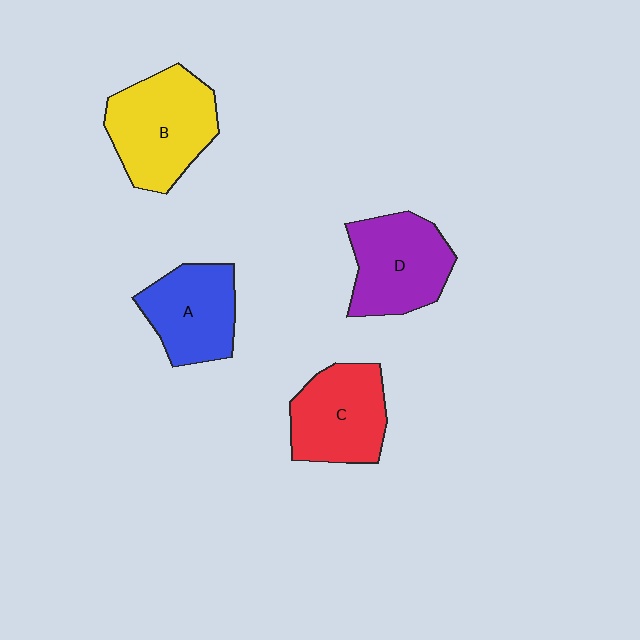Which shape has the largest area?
Shape B (yellow).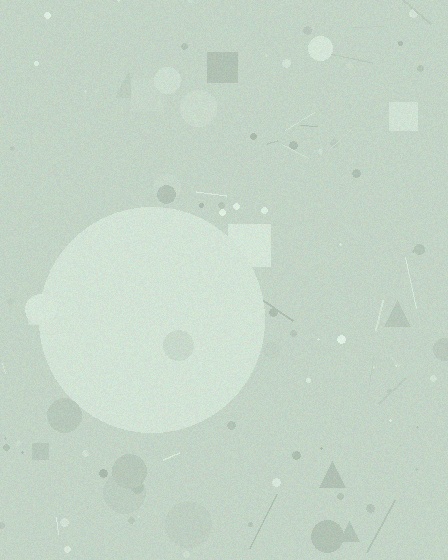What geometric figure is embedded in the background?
A circle is embedded in the background.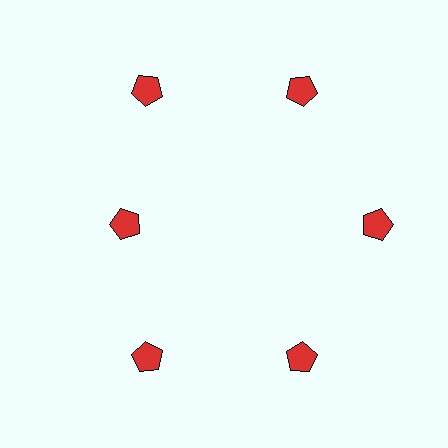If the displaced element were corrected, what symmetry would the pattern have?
It would have 6-fold rotational symmetry — the pattern would map onto itself every 60 degrees.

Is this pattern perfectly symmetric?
No. The 6 red pentagons are arranged in a ring, but one element near the 9 o'clock position is pulled inward toward the center, breaking the 6-fold rotational symmetry.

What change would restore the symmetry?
The symmetry would be restored by moving it outward, back onto the ring so that all 6 pentagons sit at equal angles and equal distance from the center.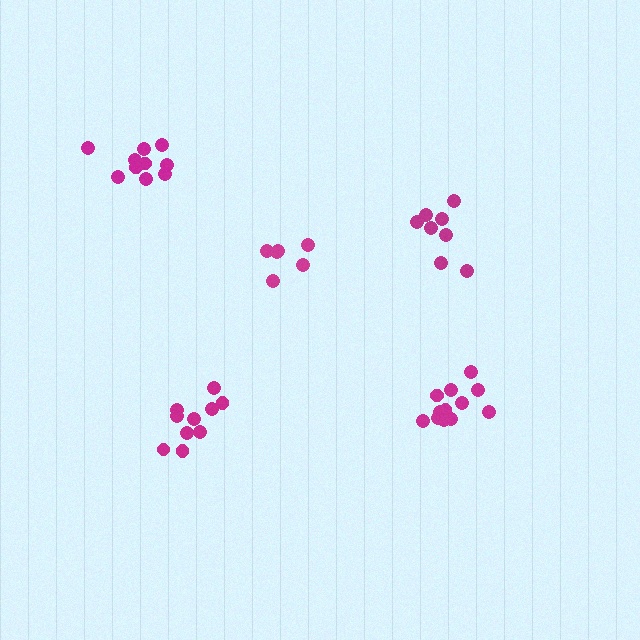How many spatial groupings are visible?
There are 5 spatial groupings.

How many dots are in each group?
Group 1: 12 dots, Group 2: 10 dots, Group 3: 10 dots, Group 4: 8 dots, Group 5: 6 dots (46 total).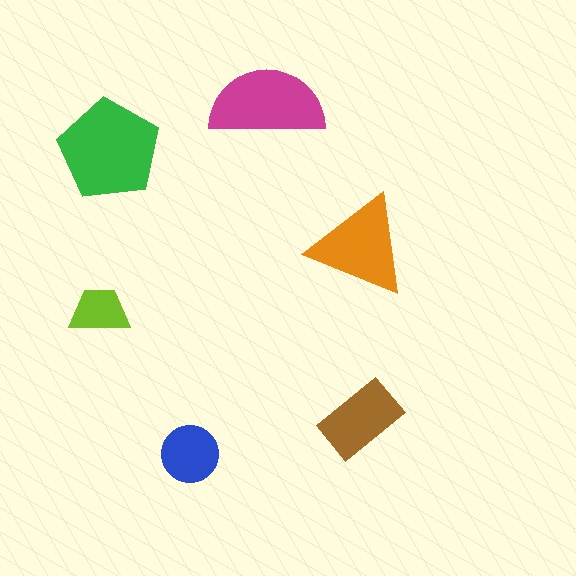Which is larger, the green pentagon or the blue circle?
The green pentagon.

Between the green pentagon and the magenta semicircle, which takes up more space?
The green pentagon.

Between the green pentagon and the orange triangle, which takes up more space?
The green pentagon.